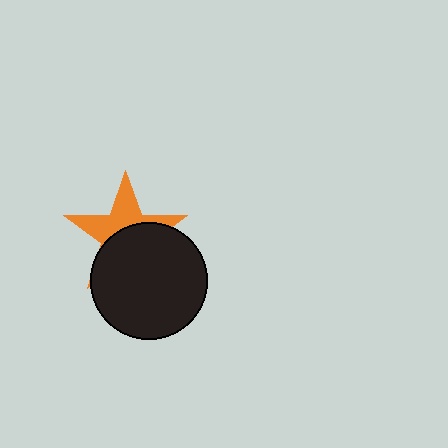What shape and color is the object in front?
The object in front is a black circle.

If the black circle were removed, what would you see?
You would see the complete orange star.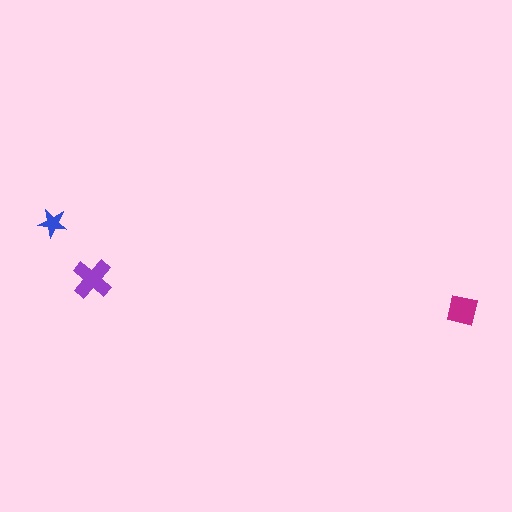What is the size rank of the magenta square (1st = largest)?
2nd.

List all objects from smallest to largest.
The blue star, the magenta square, the purple cross.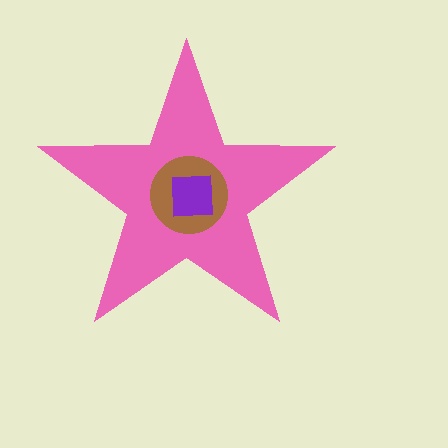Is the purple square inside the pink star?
Yes.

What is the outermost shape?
The pink star.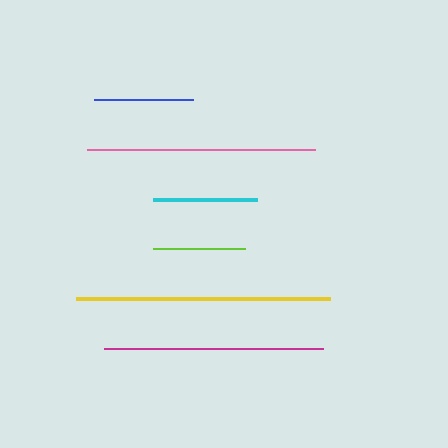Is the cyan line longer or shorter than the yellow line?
The yellow line is longer than the cyan line.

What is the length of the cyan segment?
The cyan segment is approximately 104 pixels long.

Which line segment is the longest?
The yellow line is the longest at approximately 253 pixels.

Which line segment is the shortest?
The lime line is the shortest at approximately 92 pixels.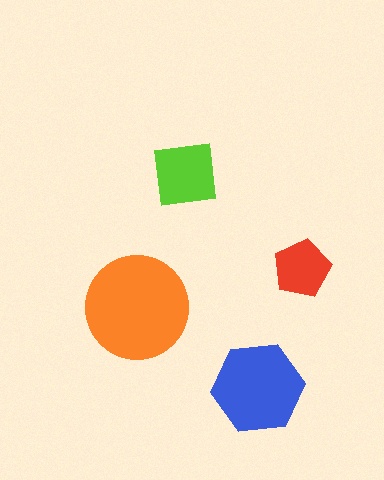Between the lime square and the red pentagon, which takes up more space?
The lime square.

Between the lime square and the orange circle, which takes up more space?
The orange circle.